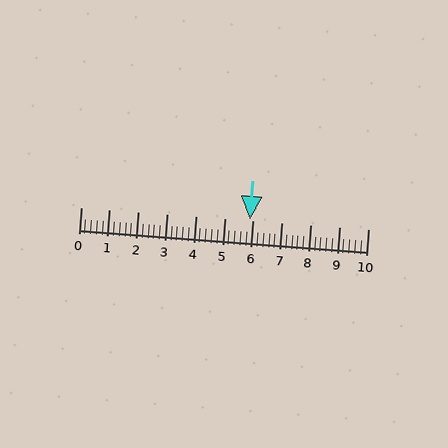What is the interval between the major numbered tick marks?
The major tick marks are spaced 1 units apart.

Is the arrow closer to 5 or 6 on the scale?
The arrow is closer to 6.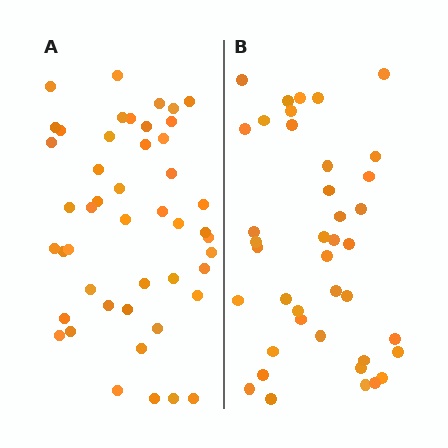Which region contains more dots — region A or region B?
Region A (the left region) has more dots.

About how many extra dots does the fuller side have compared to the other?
Region A has roughly 8 or so more dots than region B.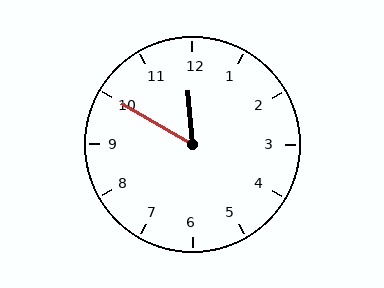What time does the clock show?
11:50.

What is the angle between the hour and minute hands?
Approximately 55 degrees.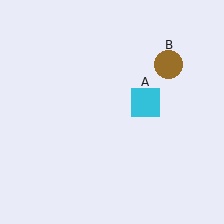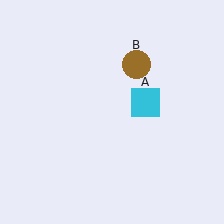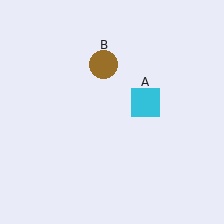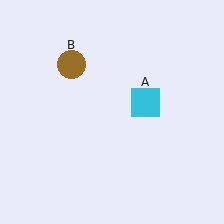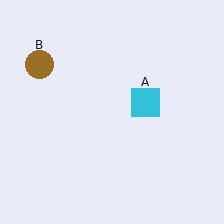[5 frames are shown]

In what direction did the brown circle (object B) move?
The brown circle (object B) moved left.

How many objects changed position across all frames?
1 object changed position: brown circle (object B).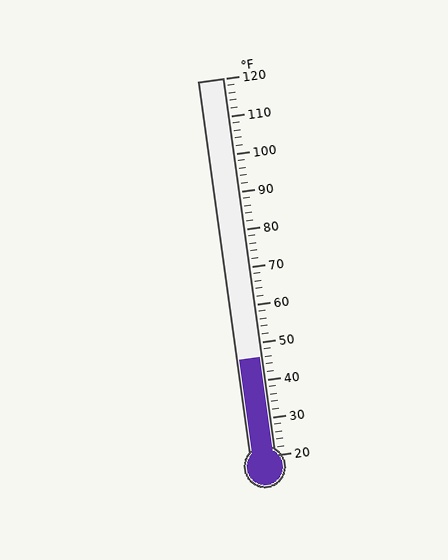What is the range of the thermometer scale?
The thermometer scale ranges from 20°F to 120°F.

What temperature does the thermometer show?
The thermometer shows approximately 46°F.